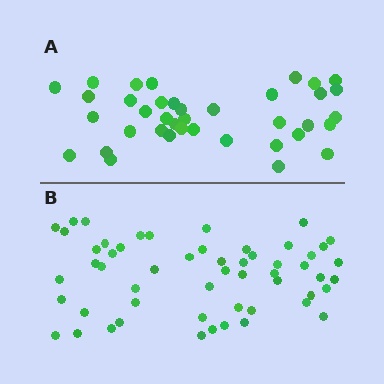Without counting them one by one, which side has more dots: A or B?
Region B (the bottom region) has more dots.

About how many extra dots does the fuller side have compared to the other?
Region B has approximately 15 more dots than region A.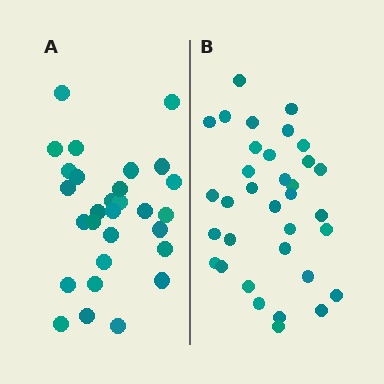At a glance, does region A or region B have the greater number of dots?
Region B (the right region) has more dots.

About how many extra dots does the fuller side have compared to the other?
Region B has about 5 more dots than region A.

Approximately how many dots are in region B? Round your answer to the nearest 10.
About 30 dots. (The exact count is 34, which rounds to 30.)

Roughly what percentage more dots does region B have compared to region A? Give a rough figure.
About 15% more.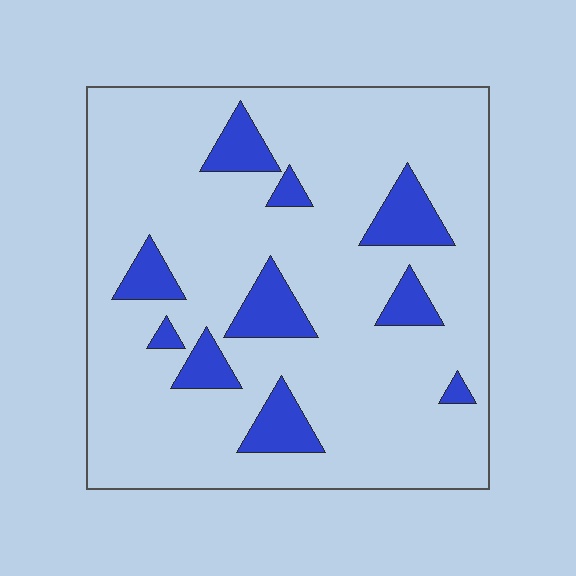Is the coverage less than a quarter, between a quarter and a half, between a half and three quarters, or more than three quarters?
Less than a quarter.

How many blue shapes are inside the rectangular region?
10.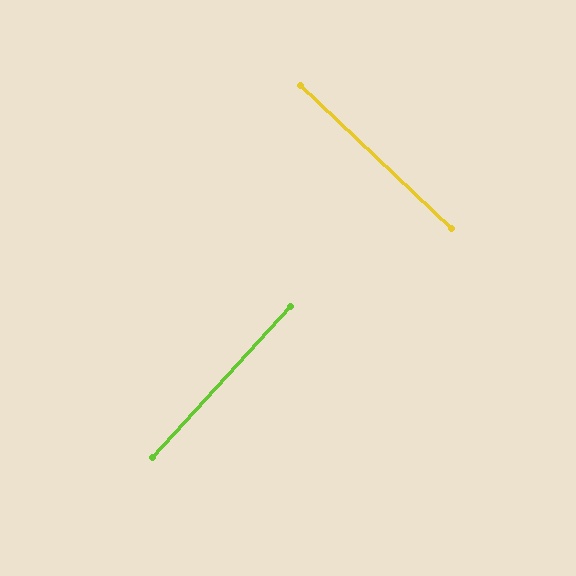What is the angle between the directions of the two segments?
Approximately 89 degrees.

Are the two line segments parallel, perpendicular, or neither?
Perpendicular — they meet at approximately 89°.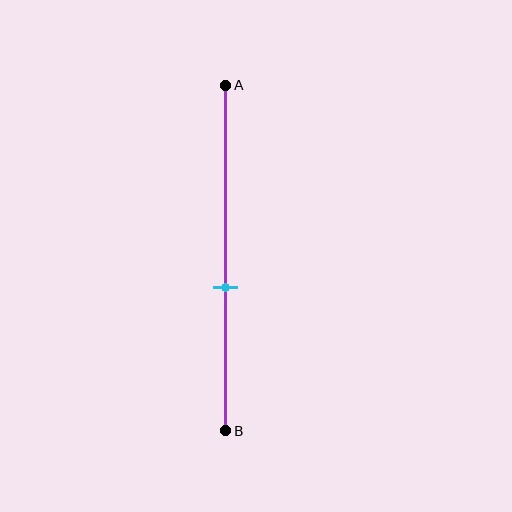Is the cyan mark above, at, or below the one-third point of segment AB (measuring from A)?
The cyan mark is below the one-third point of segment AB.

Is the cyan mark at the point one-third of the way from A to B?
No, the mark is at about 60% from A, not at the 33% one-third point.